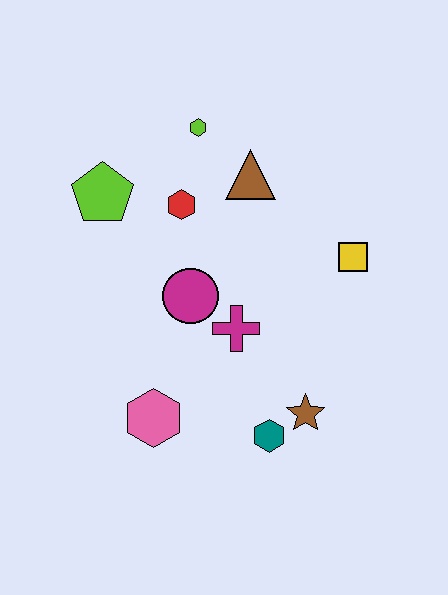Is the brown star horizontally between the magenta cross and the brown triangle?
No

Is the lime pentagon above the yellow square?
Yes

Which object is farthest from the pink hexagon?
The lime hexagon is farthest from the pink hexagon.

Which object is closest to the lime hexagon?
The brown triangle is closest to the lime hexagon.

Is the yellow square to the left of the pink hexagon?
No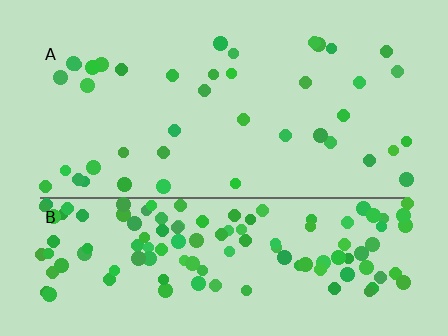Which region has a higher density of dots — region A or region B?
B (the bottom).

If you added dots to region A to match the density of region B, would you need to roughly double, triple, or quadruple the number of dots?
Approximately triple.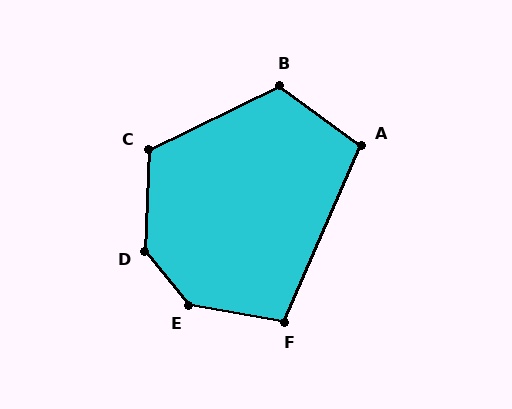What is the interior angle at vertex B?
Approximately 118 degrees (obtuse).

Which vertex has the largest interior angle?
E, at approximately 140 degrees.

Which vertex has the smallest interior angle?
A, at approximately 103 degrees.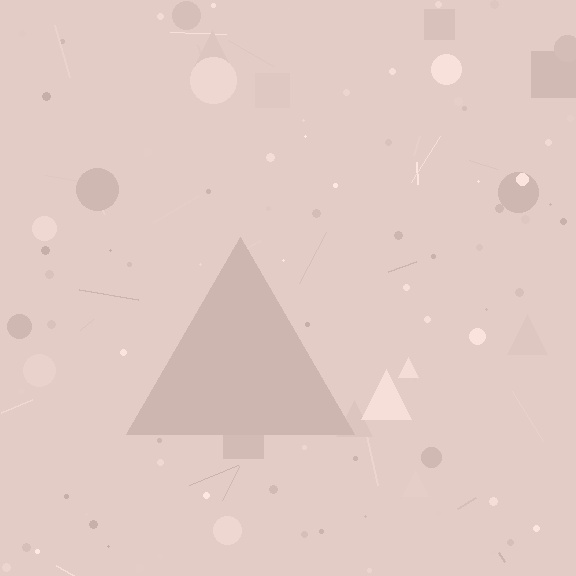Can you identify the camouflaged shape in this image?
The camouflaged shape is a triangle.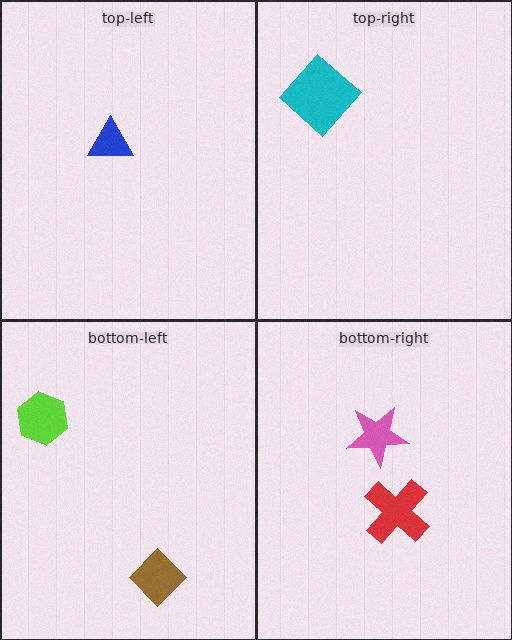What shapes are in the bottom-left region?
The brown diamond, the lime hexagon.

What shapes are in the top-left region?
The blue triangle.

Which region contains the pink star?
The bottom-right region.